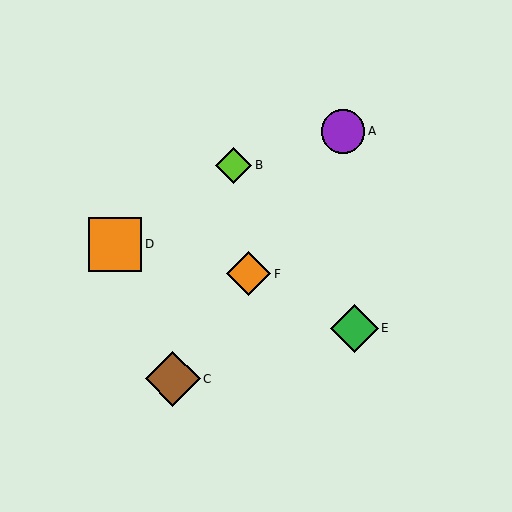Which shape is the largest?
The brown diamond (labeled C) is the largest.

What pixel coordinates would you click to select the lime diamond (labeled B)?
Click at (233, 165) to select the lime diamond B.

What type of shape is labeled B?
Shape B is a lime diamond.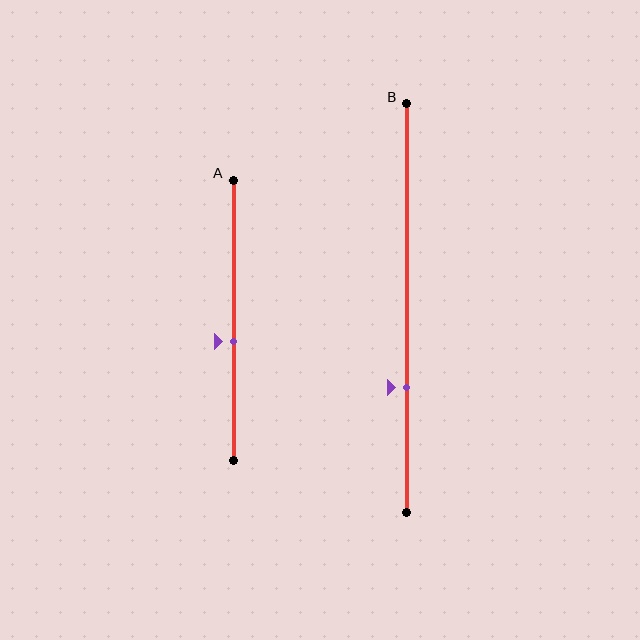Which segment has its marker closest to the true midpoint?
Segment A has its marker closest to the true midpoint.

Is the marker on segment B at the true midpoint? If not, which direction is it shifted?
No, the marker on segment B is shifted downward by about 20% of the segment length.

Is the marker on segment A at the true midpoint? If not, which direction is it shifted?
No, the marker on segment A is shifted downward by about 8% of the segment length.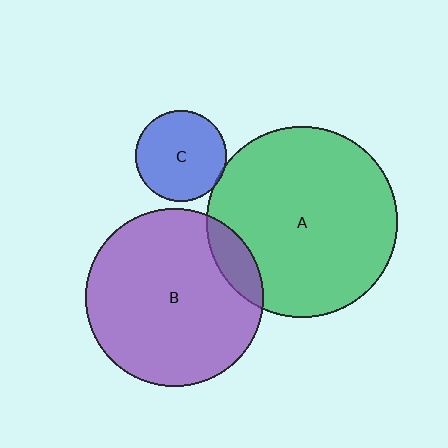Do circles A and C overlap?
Yes.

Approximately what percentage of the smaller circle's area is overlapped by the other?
Approximately 5%.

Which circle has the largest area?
Circle A (green).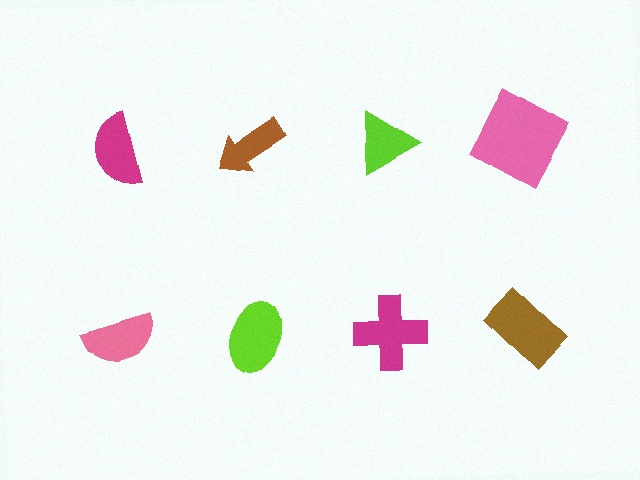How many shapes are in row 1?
4 shapes.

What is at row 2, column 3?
A magenta cross.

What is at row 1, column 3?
A lime triangle.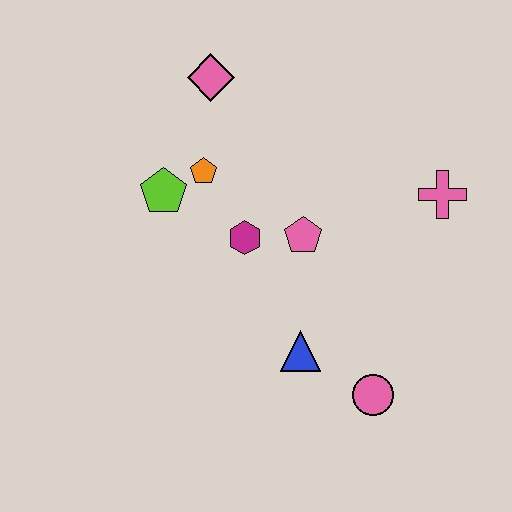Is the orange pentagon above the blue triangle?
Yes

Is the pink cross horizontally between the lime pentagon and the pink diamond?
No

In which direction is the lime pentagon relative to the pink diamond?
The lime pentagon is below the pink diamond.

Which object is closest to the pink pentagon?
The magenta hexagon is closest to the pink pentagon.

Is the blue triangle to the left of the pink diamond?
No